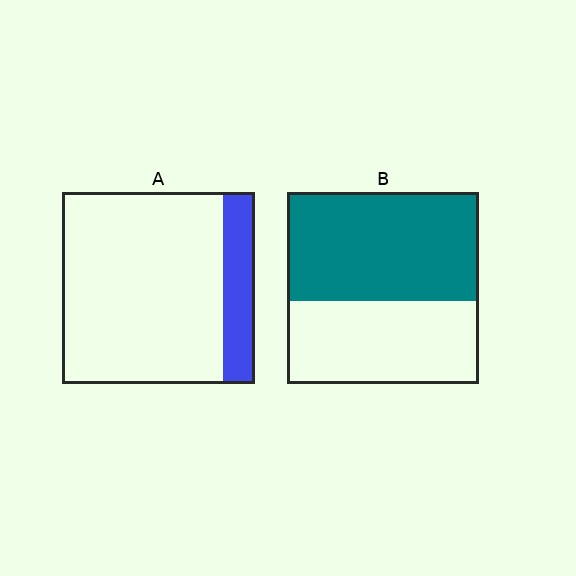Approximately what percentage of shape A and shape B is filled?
A is approximately 15% and B is approximately 55%.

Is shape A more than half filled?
No.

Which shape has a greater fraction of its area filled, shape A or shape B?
Shape B.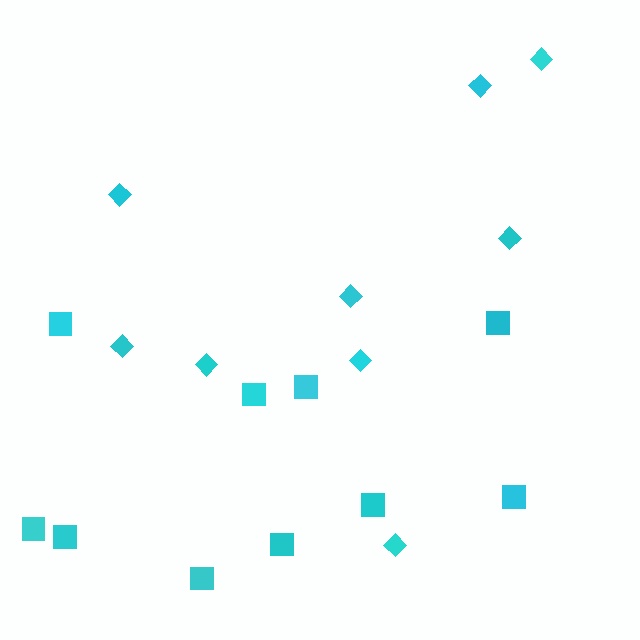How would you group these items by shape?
There are 2 groups: one group of squares (10) and one group of diamonds (9).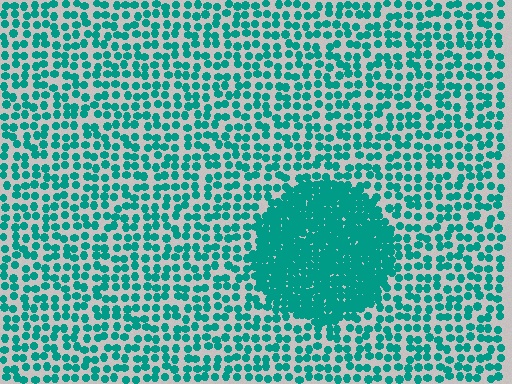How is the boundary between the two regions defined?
The boundary is defined by a change in element density (approximately 2.6x ratio). All elements are the same color, size, and shape.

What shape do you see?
I see a circle.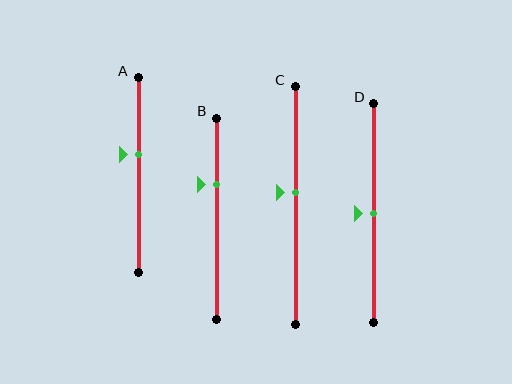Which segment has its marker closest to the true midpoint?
Segment D has its marker closest to the true midpoint.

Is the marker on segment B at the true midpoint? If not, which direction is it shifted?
No, the marker on segment B is shifted upward by about 17% of the segment length.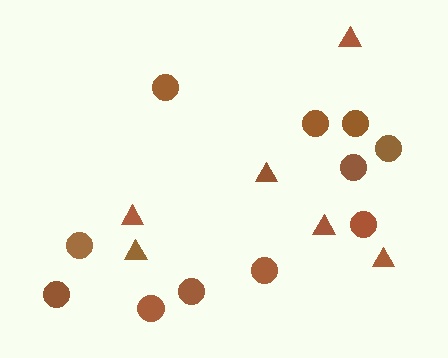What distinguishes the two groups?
There are 2 groups: one group of triangles (6) and one group of circles (11).